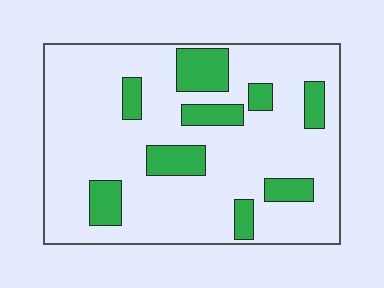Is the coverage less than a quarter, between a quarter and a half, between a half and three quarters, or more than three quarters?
Less than a quarter.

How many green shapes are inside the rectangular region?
9.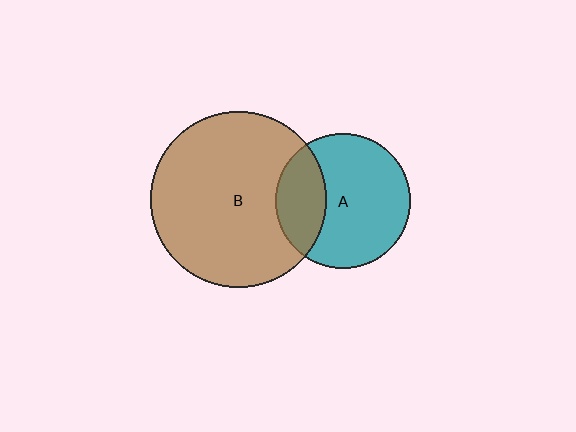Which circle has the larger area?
Circle B (brown).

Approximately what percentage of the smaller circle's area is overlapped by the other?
Approximately 30%.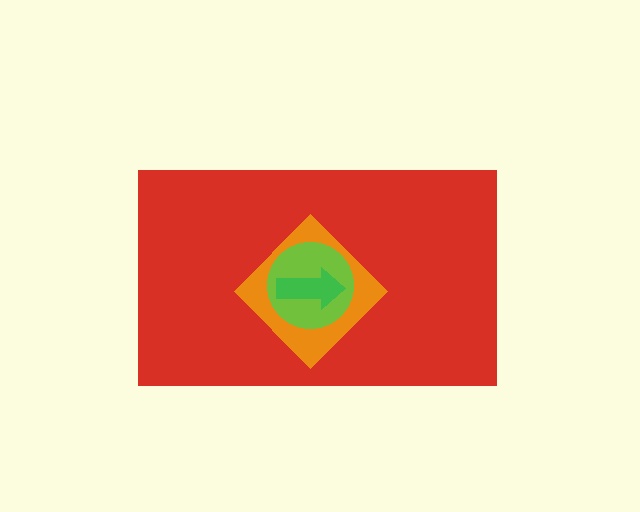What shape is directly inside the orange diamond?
The lime circle.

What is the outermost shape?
The red rectangle.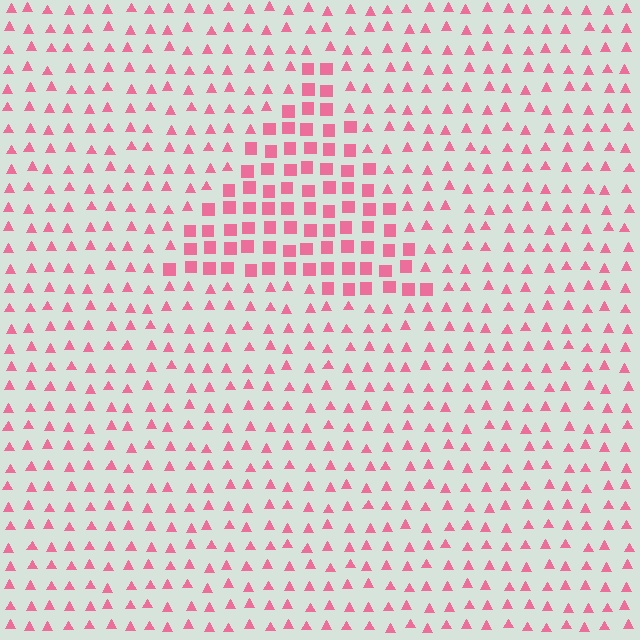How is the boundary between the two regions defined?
The boundary is defined by a change in element shape: squares inside vs. triangles outside. All elements share the same color and spacing.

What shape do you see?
I see a triangle.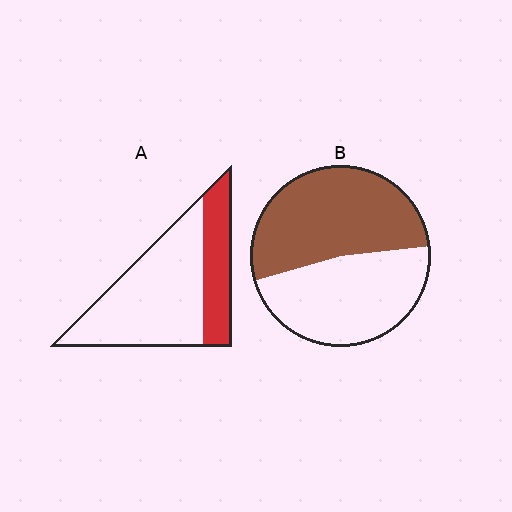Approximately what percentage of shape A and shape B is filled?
A is approximately 30% and B is approximately 55%.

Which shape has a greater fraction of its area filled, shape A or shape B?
Shape B.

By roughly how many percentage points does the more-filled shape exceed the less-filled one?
By roughly 25 percentage points (B over A).